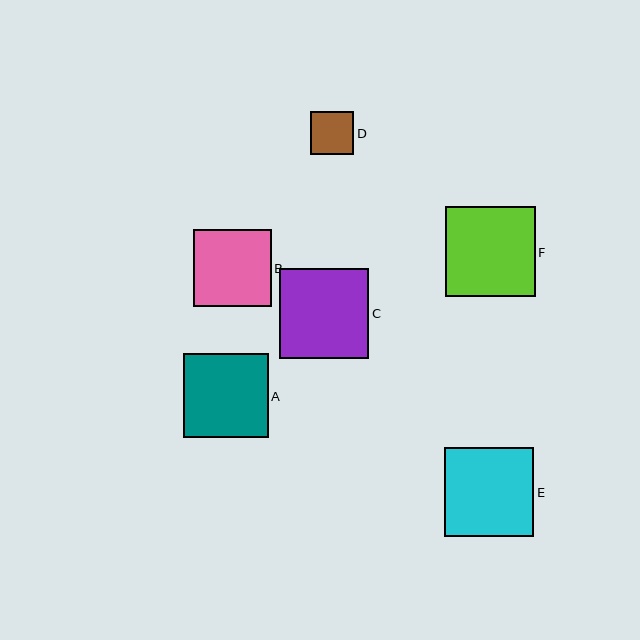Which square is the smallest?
Square D is the smallest with a size of approximately 43 pixels.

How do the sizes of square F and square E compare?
Square F and square E are approximately the same size.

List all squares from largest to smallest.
From largest to smallest: F, C, E, A, B, D.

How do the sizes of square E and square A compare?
Square E and square A are approximately the same size.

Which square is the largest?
Square F is the largest with a size of approximately 90 pixels.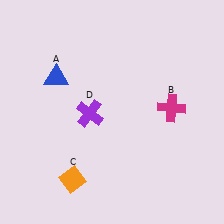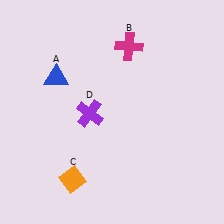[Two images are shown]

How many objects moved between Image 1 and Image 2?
1 object moved between the two images.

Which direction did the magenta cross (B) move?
The magenta cross (B) moved up.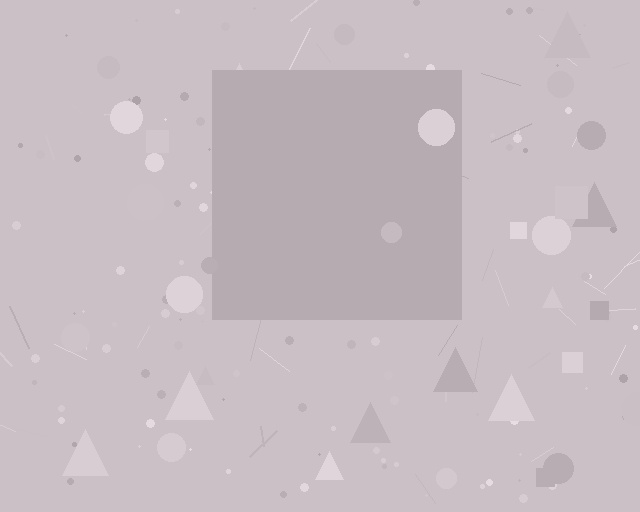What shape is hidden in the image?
A square is hidden in the image.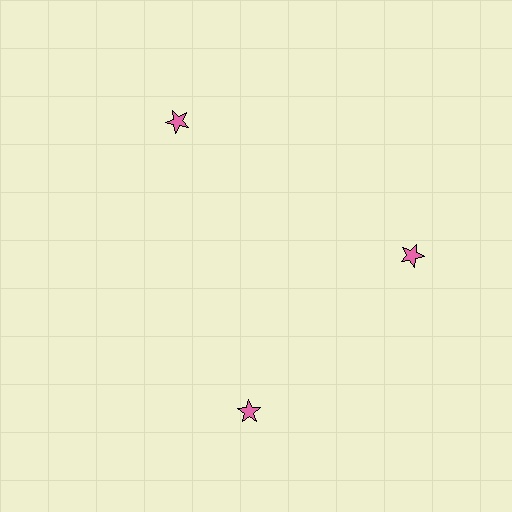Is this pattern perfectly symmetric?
No. The 3 pink stars are arranged in a ring, but one element near the 7 o'clock position is rotated out of alignment along the ring, breaking the 3-fold rotational symmetry.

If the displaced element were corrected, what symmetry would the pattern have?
It would have 3-fold rotational symmetry — the pattern would map onto itself every 120 degrees.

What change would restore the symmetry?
The symmetry would be restored by rotating it back into even spacing with its neighbors so that all 3 stars sit at equal angles and equal distance from the center.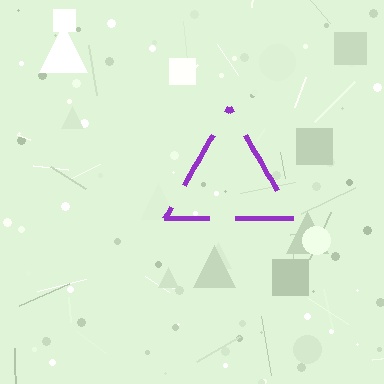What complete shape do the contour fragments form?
The contour fragments form a triangle.